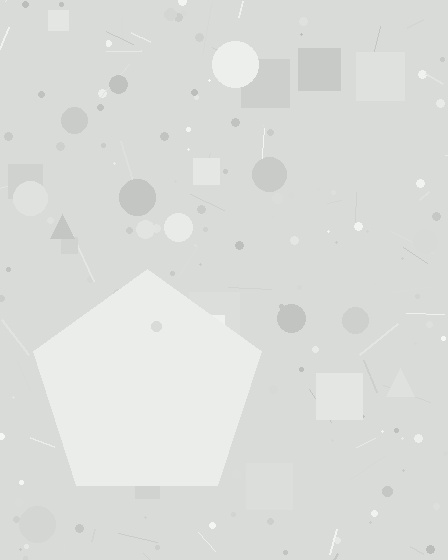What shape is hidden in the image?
A pentagon is hidden in the image.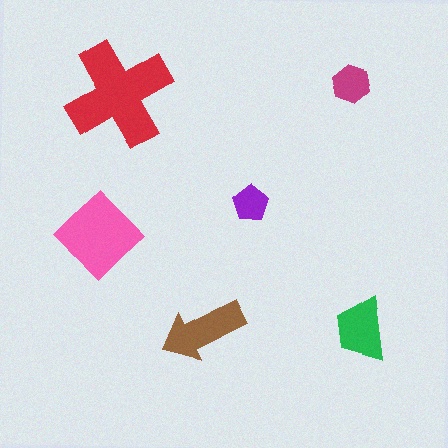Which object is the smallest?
The purple pentagon.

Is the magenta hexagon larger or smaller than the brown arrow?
Smaller.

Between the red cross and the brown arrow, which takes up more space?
The red cross.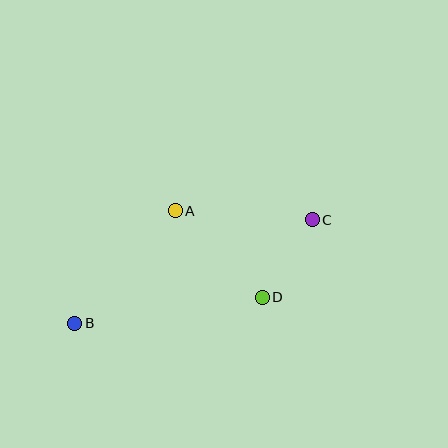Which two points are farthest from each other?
Points B and C are farthest from each other.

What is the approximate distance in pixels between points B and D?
The distance between B and D is approximately 189 pixels.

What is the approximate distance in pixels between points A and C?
The distance between A and C is approximately 137 pixels.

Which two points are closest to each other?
Points C and D are closest to each other.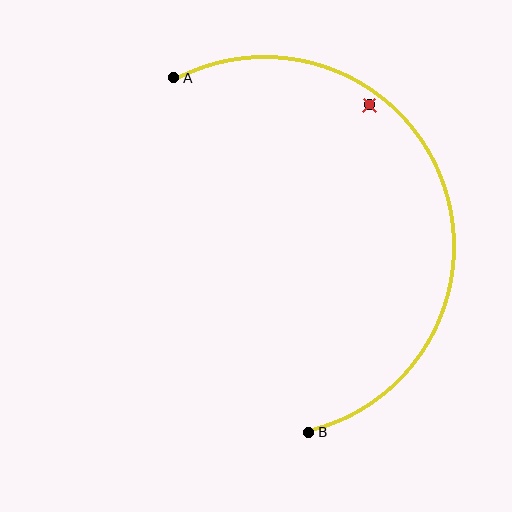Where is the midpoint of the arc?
The arc midpoint is the point on the curve farthest from the straight line joining A and B. It sits to the right of that line.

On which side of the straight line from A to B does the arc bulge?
The arc bulges to the right of the straight line connecting A and B.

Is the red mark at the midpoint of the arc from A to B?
No — the red mark does not lie on the arc at all. It sits slightly inside the curve.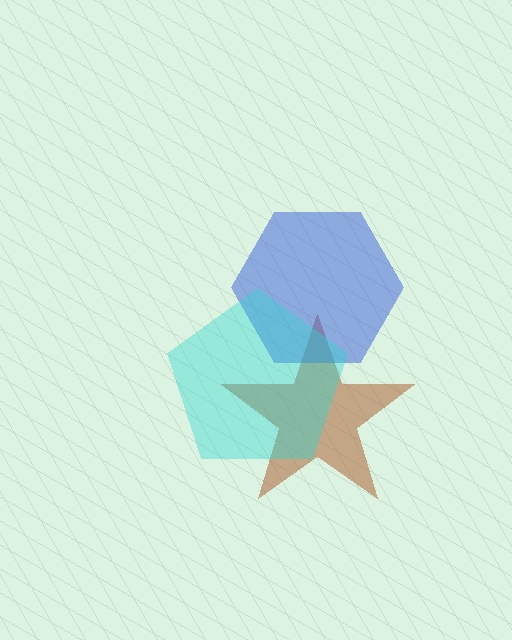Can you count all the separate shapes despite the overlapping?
Yes, there are 3 separate shapes.